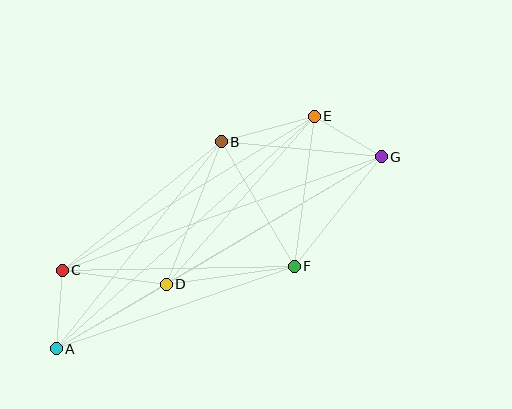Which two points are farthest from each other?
Points A and G are farthest from each other.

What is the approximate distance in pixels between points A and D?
The distance between A and D is approximately 128 pixels.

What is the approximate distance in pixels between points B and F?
The distance between B and F is approximately 144 pixels.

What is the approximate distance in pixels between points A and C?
The distance between A and C is approximately 79 pixels.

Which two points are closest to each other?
Points E and G are closest to each other.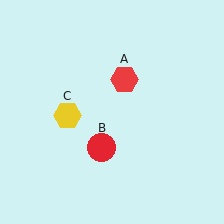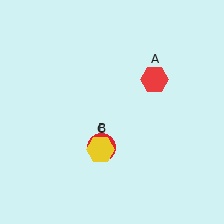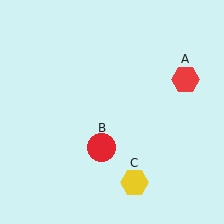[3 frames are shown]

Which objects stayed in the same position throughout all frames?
Red circle (object B) remained stationary.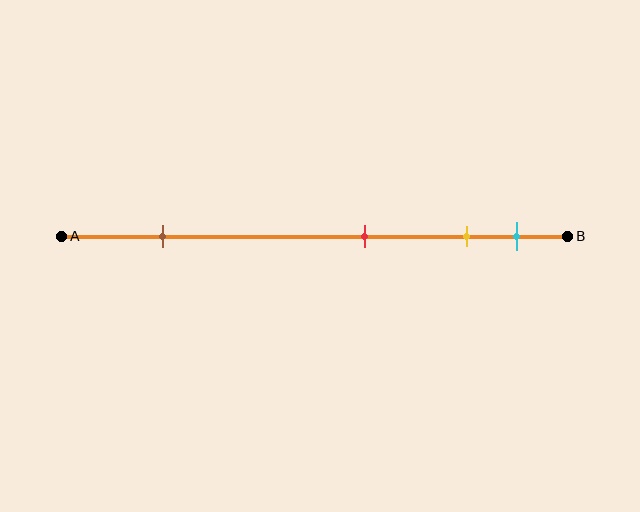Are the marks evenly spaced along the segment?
No, the marks are not evenly spaced.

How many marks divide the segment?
There are 4 marks dividing the segment.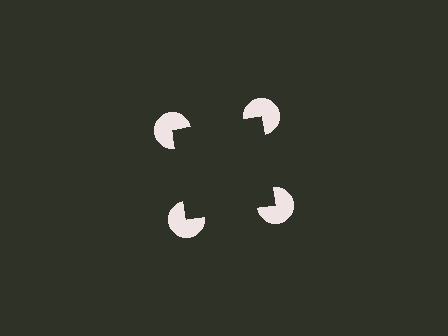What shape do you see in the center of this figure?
An illusory square — its edges are inferred from the aligned wedge cuts in the pac-man discs, not physically drawn.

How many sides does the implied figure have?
4 sides.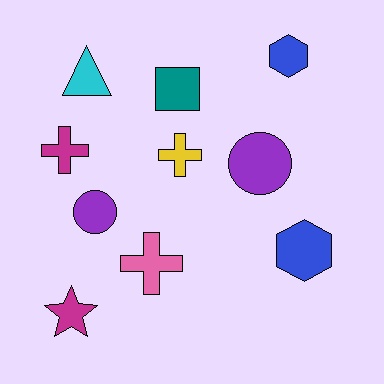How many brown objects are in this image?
There are no brown objects.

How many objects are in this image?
There are 10 objects.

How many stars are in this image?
There is 1 star.